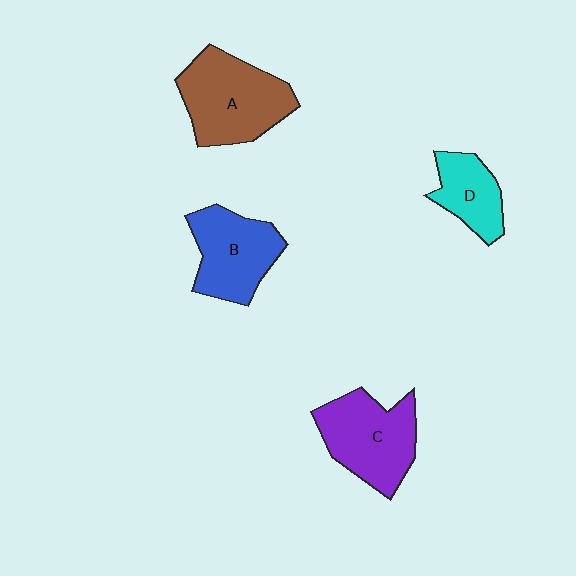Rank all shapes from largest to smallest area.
From largest to smallest: A (brown), C (purple), B (blue), D (cyan).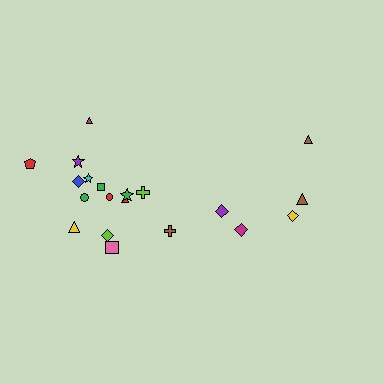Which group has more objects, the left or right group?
The left group.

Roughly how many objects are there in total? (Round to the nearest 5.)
Roughly 20 objects in total.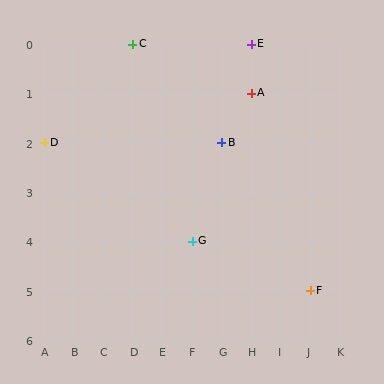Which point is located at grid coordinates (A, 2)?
Point D is at (A, 2).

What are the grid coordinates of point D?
Point D is at grid coordinates (A, 2).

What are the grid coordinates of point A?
Point A is at grid coordinates (H, 1).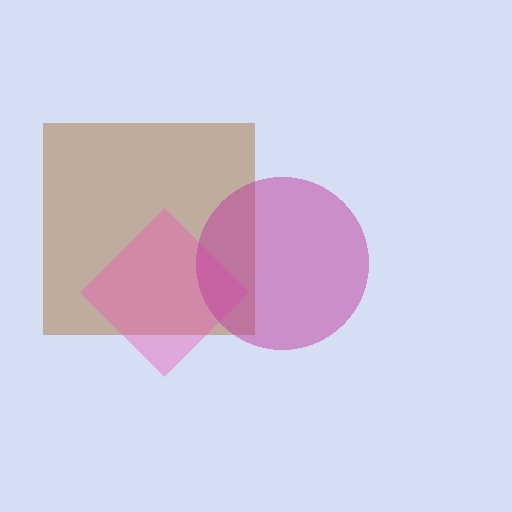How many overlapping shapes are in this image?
There are 3 overlapping shapes in the image.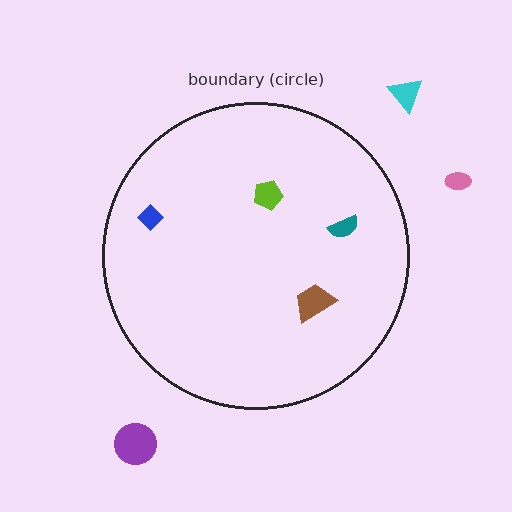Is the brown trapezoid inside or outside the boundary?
Inside.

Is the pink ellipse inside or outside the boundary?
Outside.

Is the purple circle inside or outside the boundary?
Outside.